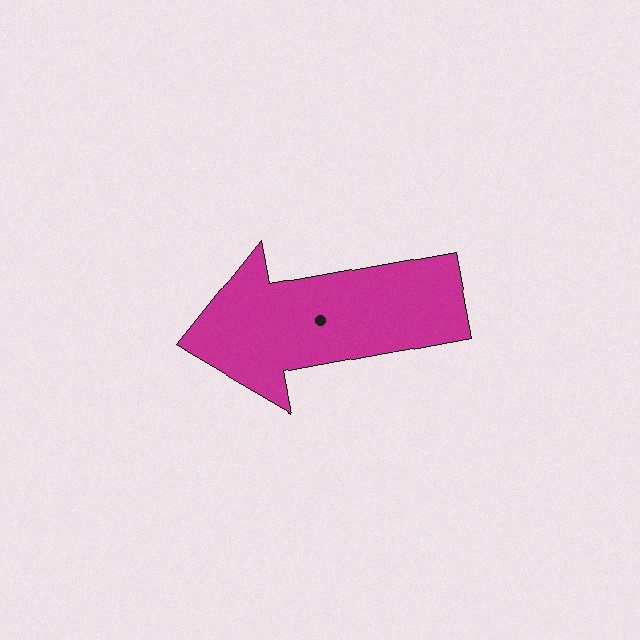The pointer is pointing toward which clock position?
Roughly 9 o'clock.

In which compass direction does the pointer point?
West.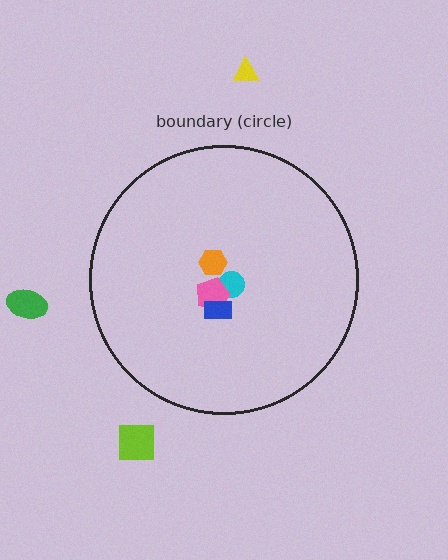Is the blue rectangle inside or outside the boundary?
Inside.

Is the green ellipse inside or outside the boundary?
Outside.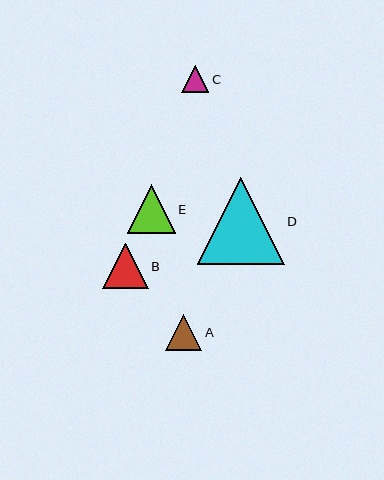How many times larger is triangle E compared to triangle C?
Triangle E is approximately 1.8 times the size of triangle C.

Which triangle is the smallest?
Triangle C is the smallest with a size of approximately 27 pixels.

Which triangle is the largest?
Triangle D is the largest with a size of approximately 87 pixels.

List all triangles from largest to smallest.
From largest to smallest: D, E, B, A, C.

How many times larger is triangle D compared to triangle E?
Triangle D is approximately 1.8 times the size of triangle E.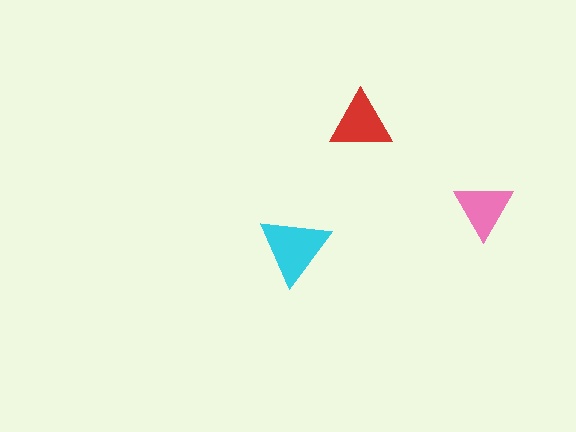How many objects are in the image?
There are 3 objects in the image.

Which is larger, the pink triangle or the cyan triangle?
The cyan one.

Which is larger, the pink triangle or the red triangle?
The red one.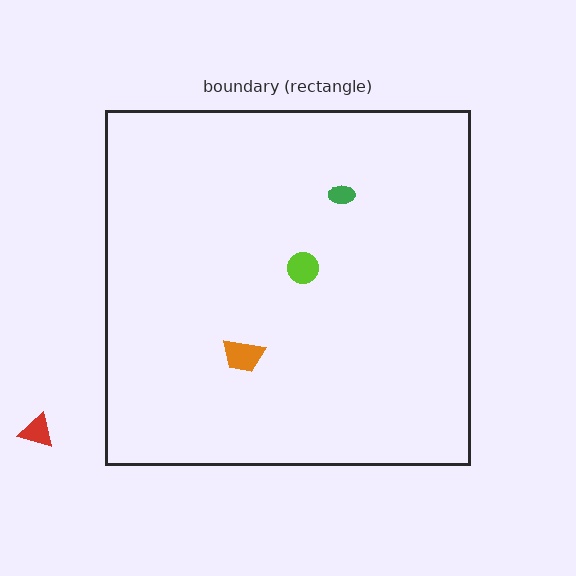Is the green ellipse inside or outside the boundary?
Inside.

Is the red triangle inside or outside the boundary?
Outside.